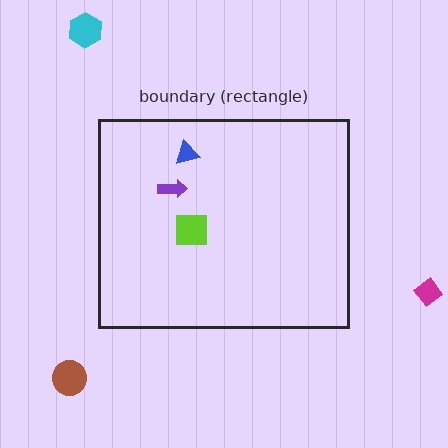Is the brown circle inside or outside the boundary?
Outside.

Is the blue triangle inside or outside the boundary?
Inside.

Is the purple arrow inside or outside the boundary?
Inside.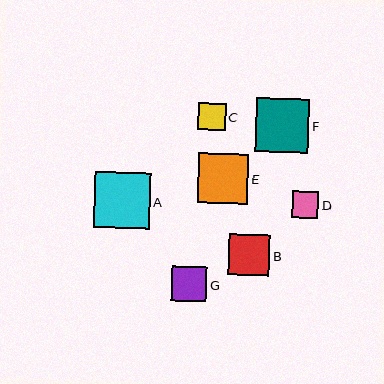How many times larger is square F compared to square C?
Square F is approximately 2.0 times the size of square C.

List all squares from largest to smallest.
From largest to smallest: A, F, E, B, G, C, D.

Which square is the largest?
Square A is the largest with a size of approximately 56 pixels.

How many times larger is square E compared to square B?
Square E is approximately 1.2 times the size of square B.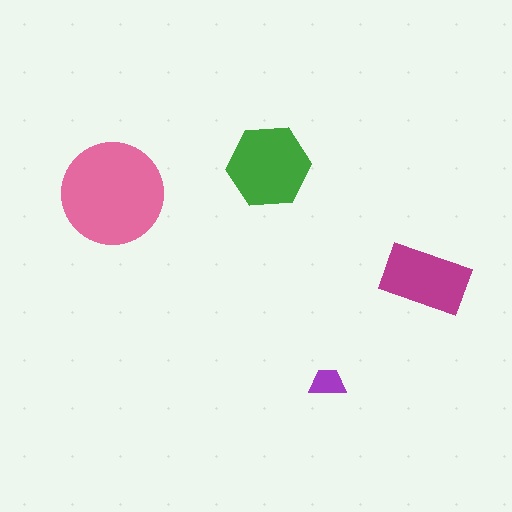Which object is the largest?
The pink circle.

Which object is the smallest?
The purple trapezoid.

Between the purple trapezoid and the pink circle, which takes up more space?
The pink circle.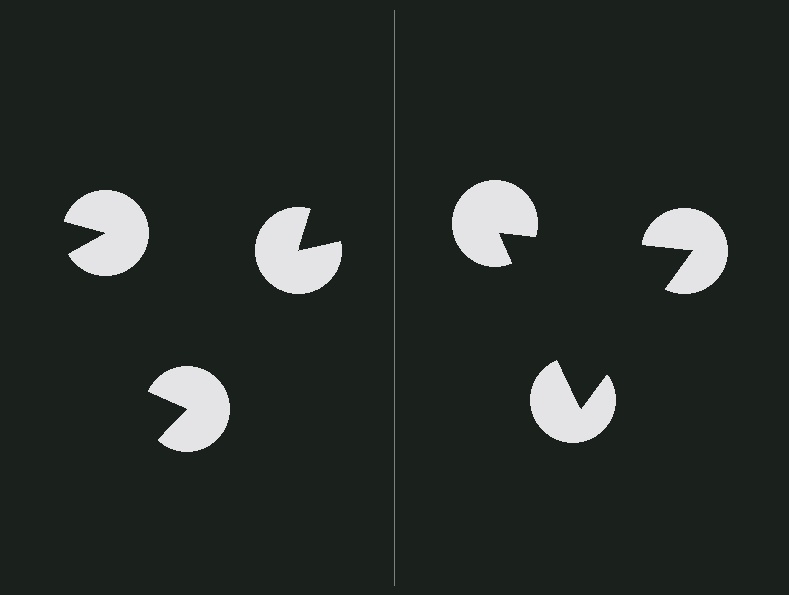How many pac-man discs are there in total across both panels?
6 — 3 on each side.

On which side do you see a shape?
An illusory triangle appears on the right side. On the left side the wedge cuts are rotated, so no coherent shape forms.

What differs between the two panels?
The pac-man discs are positioned identically on both sides; only the wedge orientations differ. On the right they align to a triangle; on the left they are misaligned.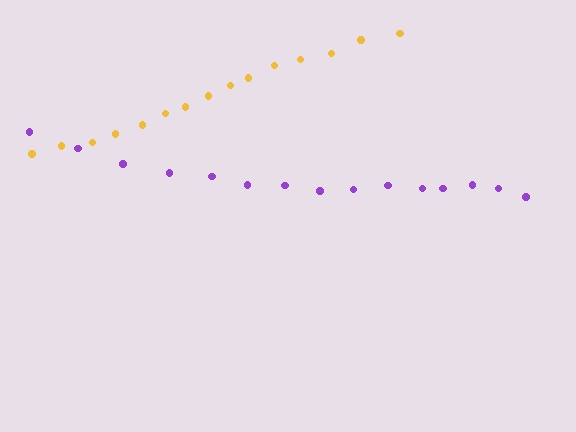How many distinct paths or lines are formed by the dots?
There are 2 distinct paths.